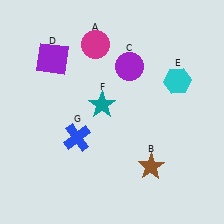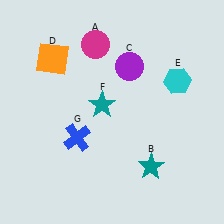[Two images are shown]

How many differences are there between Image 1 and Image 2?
There are 2 differences between the two images.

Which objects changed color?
B changed from brown to teal. D changed from purple to orange.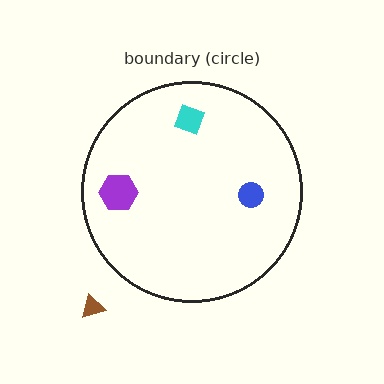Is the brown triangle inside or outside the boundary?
Outside.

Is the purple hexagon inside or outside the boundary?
Inside.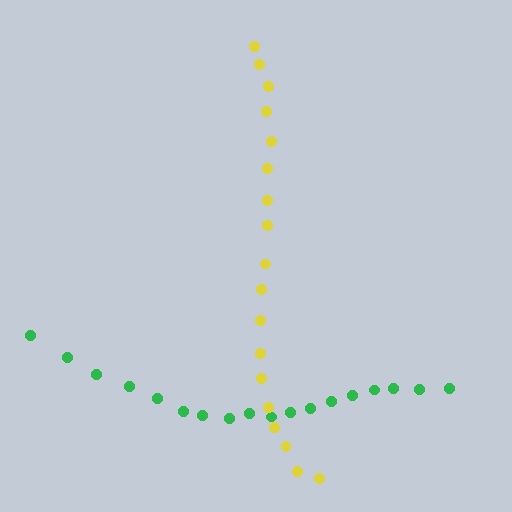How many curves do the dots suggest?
There are 2 distinct paths.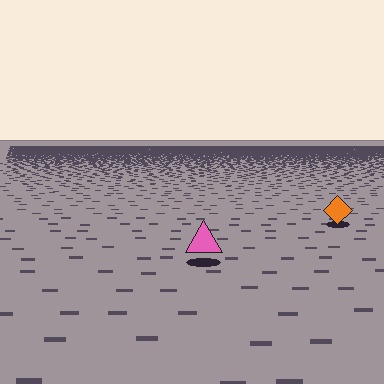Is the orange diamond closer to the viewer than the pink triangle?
No. The pink triangle is closer — you can tell from the texture gradient: the ground texture is coarser near it.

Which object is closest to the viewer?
The pink triangle is closest. The texture marks near it are larger and more spread out.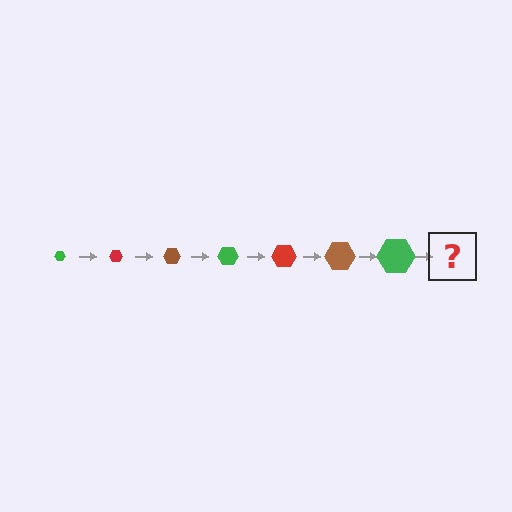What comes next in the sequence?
The next element should be a red hexagon, larger than the previous one.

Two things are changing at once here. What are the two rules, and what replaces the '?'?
The two rules are that the hexagon grows larger each step and the color cycles through green, red, and brown. The '?' should be a red hexagon, larger than the previous one.